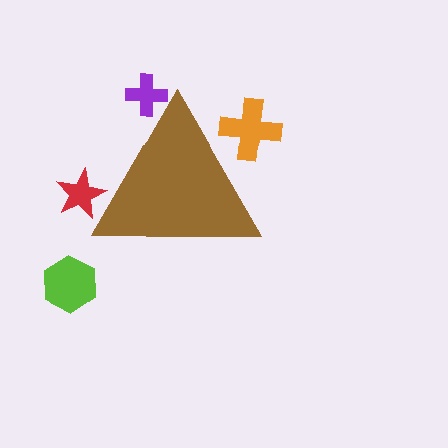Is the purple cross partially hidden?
Yes, the purple cross is partially hidden behind the brown triangle.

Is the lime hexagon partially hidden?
No, the lime hexagon is fully visible.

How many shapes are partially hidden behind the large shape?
3 shapes are partially hidden.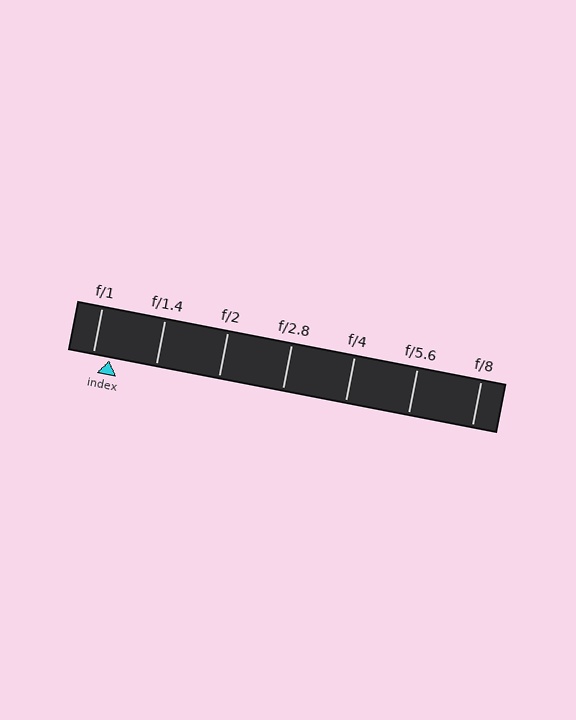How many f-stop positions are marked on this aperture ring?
There are 7 f-stop positions marked.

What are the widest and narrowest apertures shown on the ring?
The widest aperture shown is f/1 and the narrowest is f/8.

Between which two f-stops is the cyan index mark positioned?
The index mark is between f/1 and f/1.4.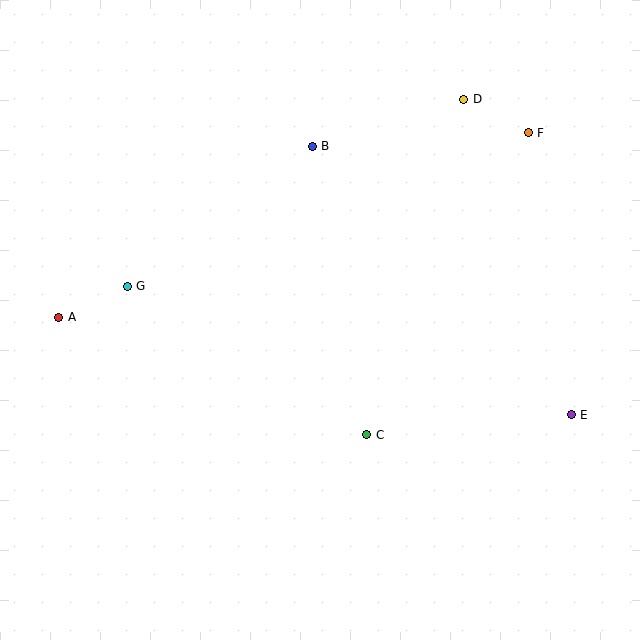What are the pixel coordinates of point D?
Point D is at (464, 100).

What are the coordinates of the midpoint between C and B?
The midpoint between C and B is at (340, 290).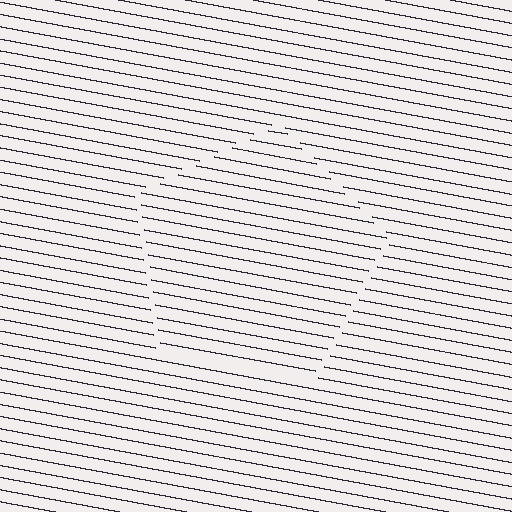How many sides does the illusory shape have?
5 sides — the line-ends trace a pentagon.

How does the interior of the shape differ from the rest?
The interior of the shape contains the same grating, shifted by half a period — the contour is defined by the phase discontinuity where line-ends from the inner and outer gratings abut.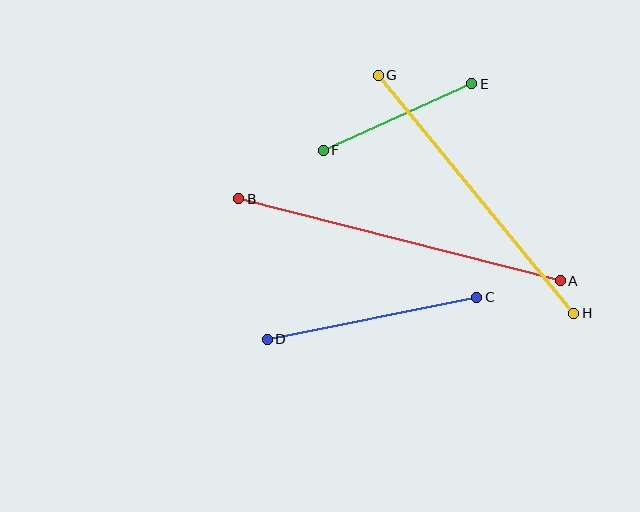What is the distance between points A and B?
The distance is approximately 332 pixels.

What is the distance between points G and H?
The distance is approximately 308 pixels.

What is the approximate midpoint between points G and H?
The midpoint is at approximately (476, 194) pixels.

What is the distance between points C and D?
The distance is approximately 214 pixels.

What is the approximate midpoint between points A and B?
The midpoint is at approximately (400, 240) pixels.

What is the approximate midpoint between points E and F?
The midpoint is at approximately (398, 117) pixels.